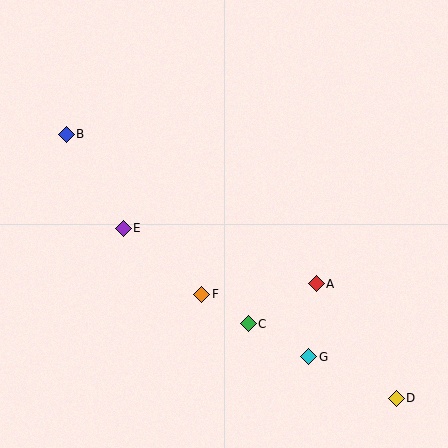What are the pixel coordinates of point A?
Point A is at (316, 284).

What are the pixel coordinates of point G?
Point G is at (309, 357).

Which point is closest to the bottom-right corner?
Point D is closest to the bottom-right corner.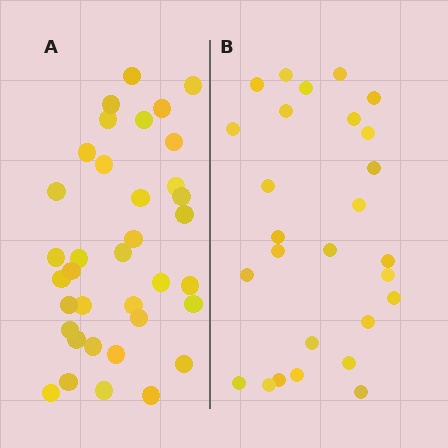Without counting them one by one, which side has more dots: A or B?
Region A (the left region) has more dots.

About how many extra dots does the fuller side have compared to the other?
Region A has roughly 8 or so more dots than region B.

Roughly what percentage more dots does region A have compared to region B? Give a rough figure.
About 35% more.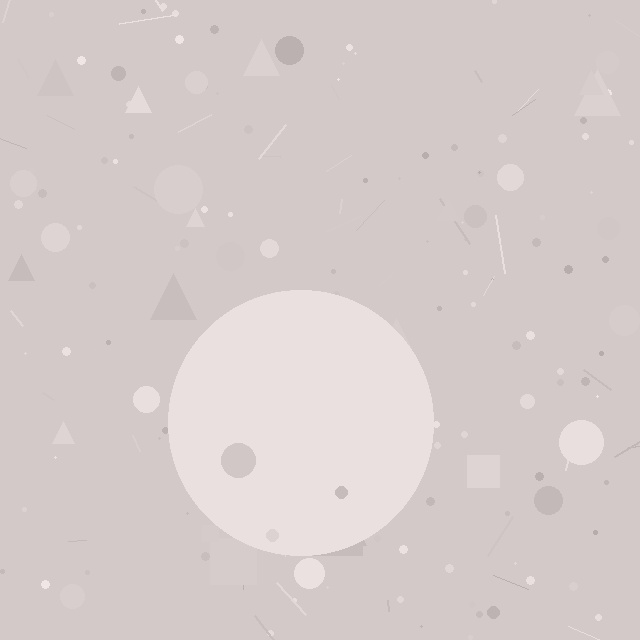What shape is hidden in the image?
A circle is hidden in the image.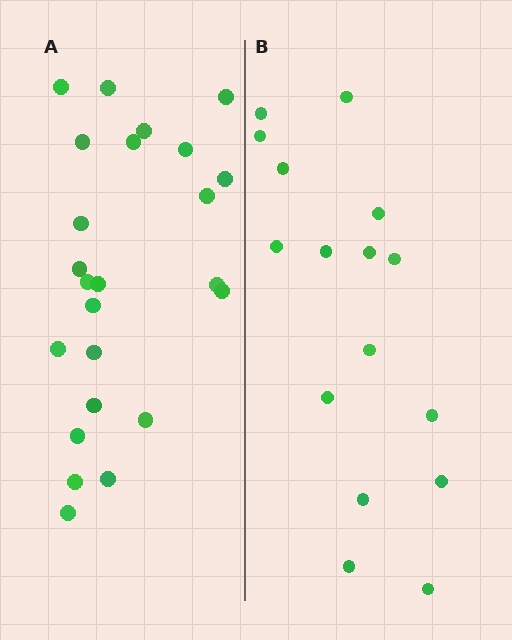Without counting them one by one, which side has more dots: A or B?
Region A (the left region) has more dots.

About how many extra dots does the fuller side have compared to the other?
Region A has roughly 8 or so more dots than region B.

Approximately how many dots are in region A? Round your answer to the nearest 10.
About 20 dots. (The exact count is 24, which rounds to 20.)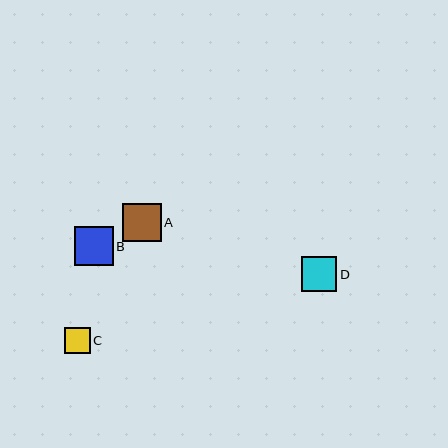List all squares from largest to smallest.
From largest to smallest: B, A, D, C.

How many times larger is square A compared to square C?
Square A is approximately 1.5 times the size of square C.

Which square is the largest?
Square B is the largest with a size of approximately 39 pixels.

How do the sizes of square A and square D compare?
Square A and square D are approximately the same size.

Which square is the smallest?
Square C is the smallest with a size of approximately 26 pixels.